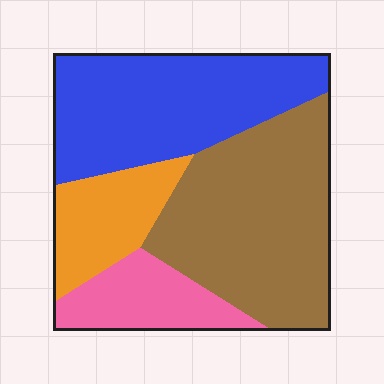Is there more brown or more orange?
Brown.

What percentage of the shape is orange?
Orange covers 14% of the shape.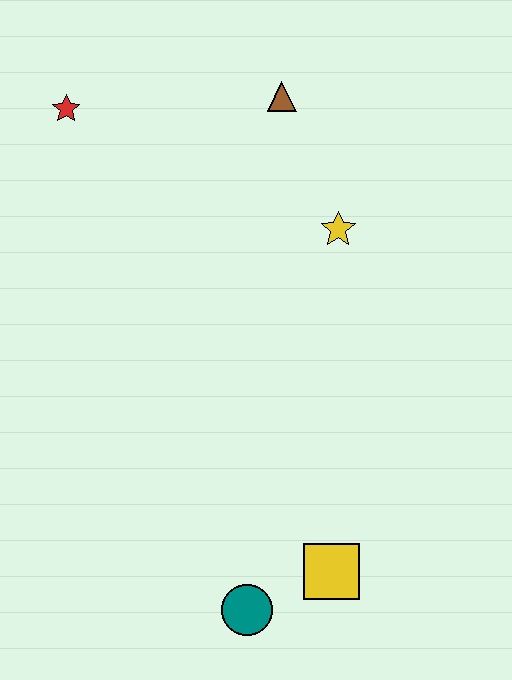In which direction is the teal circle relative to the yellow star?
The teal circle is below the yellow star.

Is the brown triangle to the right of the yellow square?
No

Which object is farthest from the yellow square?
The red star is farthest from the yellow square.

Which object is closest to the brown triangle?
The yellow star is closest to the brown triangle.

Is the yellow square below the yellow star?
Yes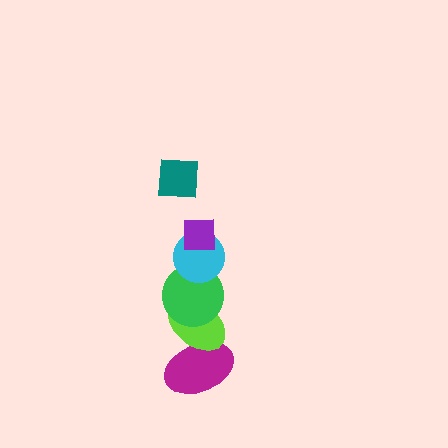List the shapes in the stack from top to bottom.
From top to bottom: the teal square, the purple square, the cyan circle, the green circle, the lime ellipse, the magenta ellipse.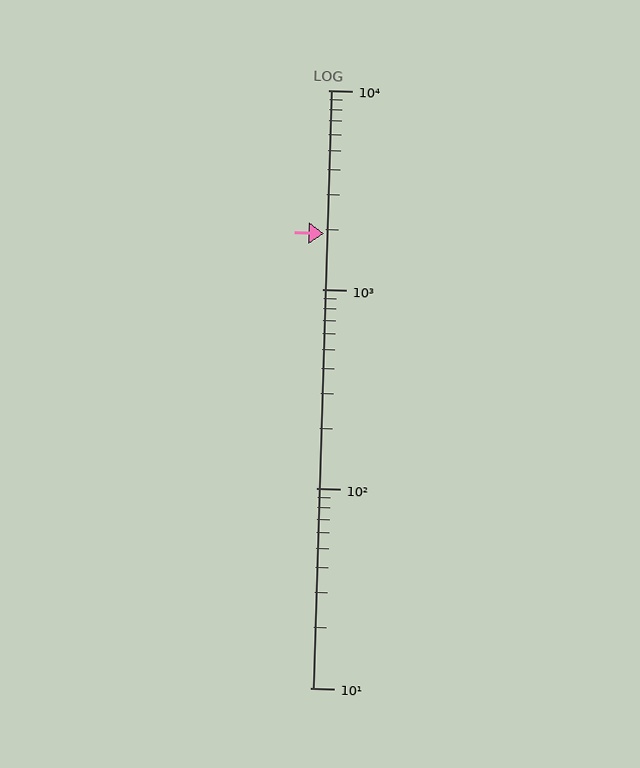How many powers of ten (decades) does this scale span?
The scale spans 3 decades, from 10 to 10000.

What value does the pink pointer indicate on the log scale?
The pointer indicates approximately 1900.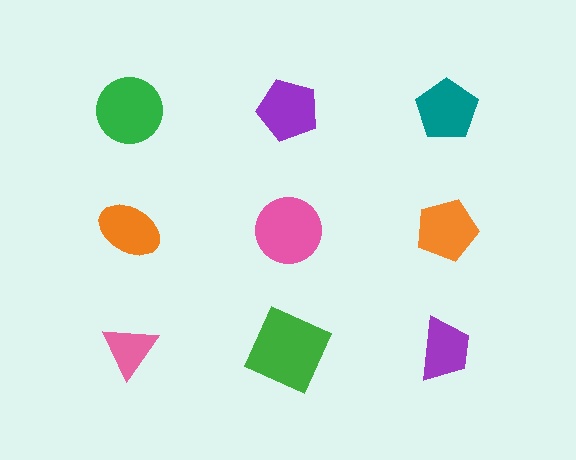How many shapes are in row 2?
3 shapes.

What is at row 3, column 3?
A purple trapezoid.